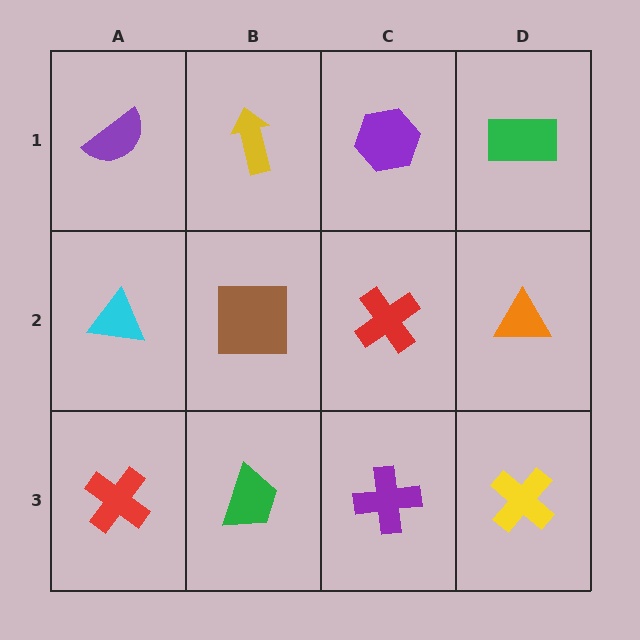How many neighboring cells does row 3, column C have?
3.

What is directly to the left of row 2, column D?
A red cross.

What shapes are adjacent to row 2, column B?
A yellow arrow (row 1, column B), a green trapezoid (row 3, column B), a cyan triangle (row 2, column A), a red cross (row 2, column C).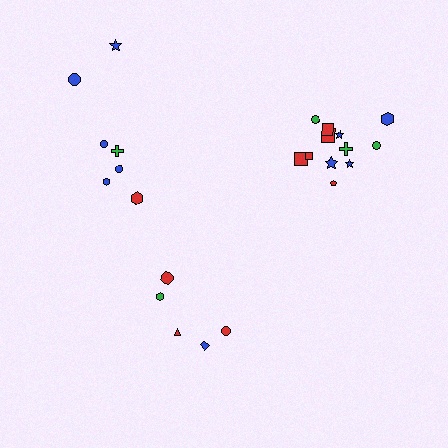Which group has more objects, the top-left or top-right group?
The top-right group.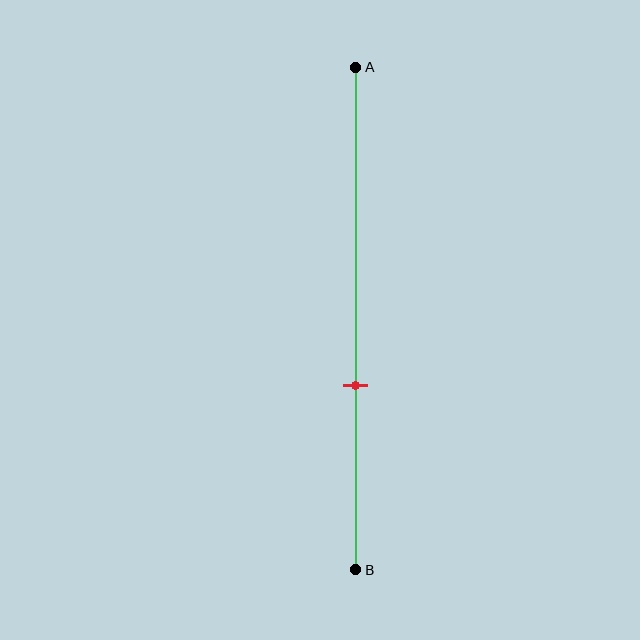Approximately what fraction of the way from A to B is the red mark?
The red mark is approximately 65% of the way from A to B.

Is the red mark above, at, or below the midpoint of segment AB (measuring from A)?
The red mark is below the midpoint of segment AB.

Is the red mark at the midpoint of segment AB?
No, the mark is at about 65% from A, not at the 50% midpoint.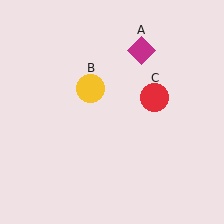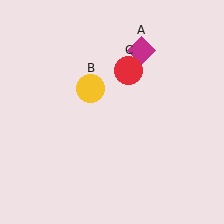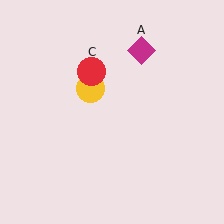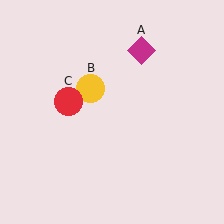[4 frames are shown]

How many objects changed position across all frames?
1 object changed position: red circle (object C).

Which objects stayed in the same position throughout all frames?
Magenta diamond (object A) and yellow circle (object B) remained stationary.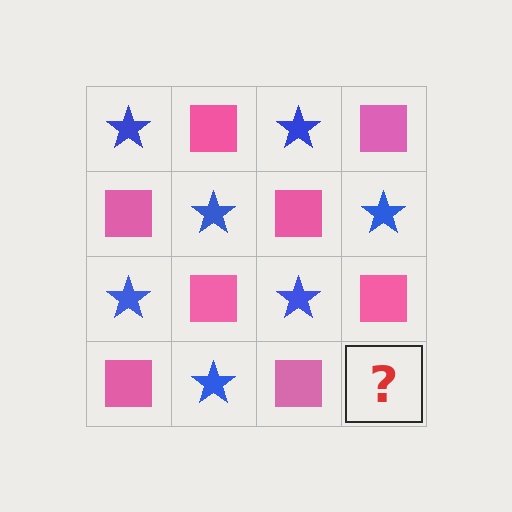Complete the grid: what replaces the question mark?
The question mark should be replaced with a blue star.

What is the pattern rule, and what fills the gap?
The rule is that it alternates blue star and pink square in a checkerboard pattern. The gap should be filled with a blue star.